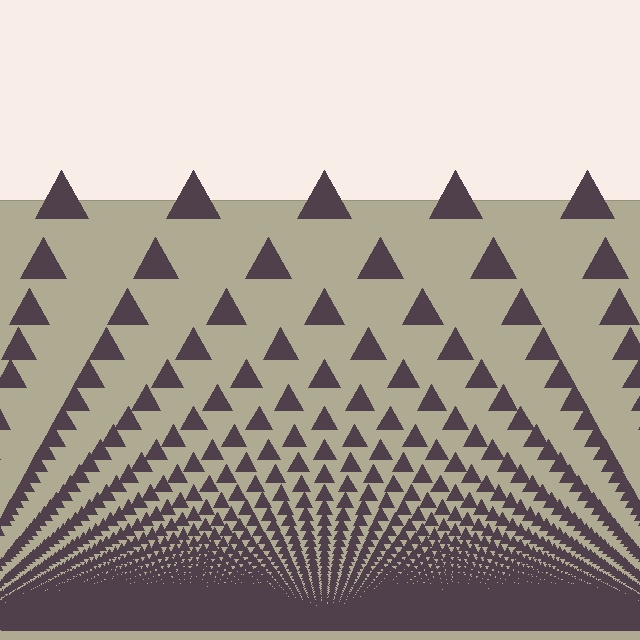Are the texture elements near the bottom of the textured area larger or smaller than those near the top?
Smaller. The gradient is inverted — elements near the bottom are smaller and denser.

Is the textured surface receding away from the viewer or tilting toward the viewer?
The surface appears to tilt toward the viewer. Texture elements get larger and sparser toward the top.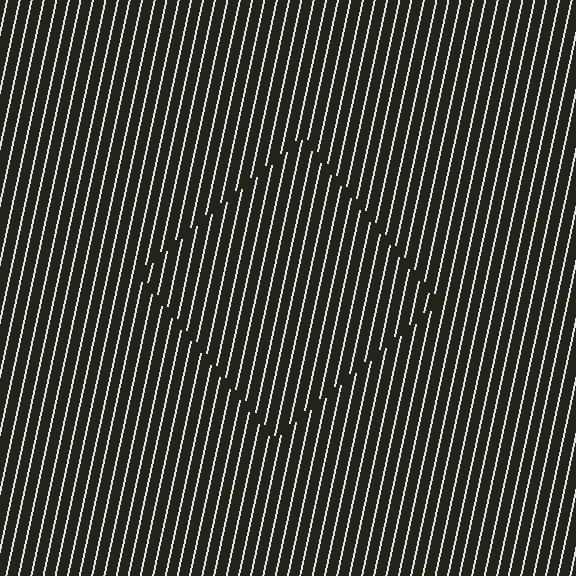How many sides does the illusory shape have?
4 sides — the line-ends trace a square.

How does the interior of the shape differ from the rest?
The interior of the shape contains the same grating, shifted by half a period — the contour is defined by the phase discontinuity where line-ends from the inner and outer gratings abut.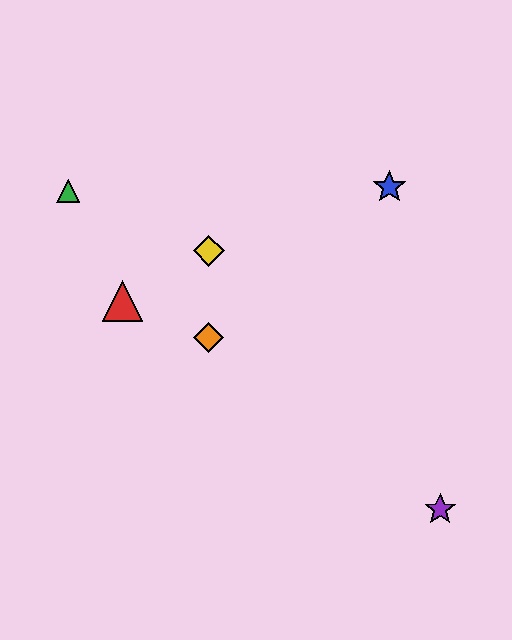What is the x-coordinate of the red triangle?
The red triangle is at x≈123.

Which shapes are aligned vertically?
The yellow diamond, the orange diamond are aligned vertically.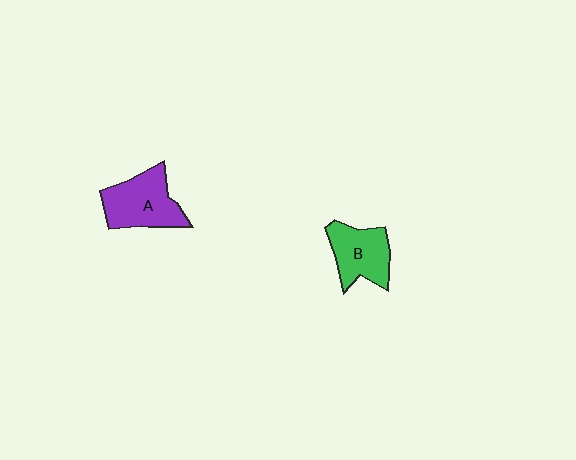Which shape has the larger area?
Shape A (purple).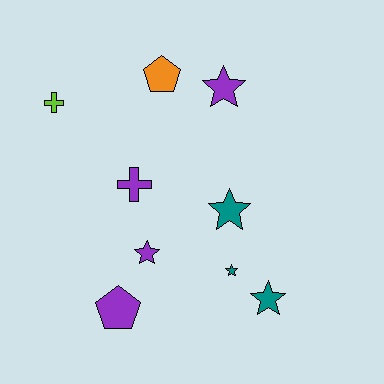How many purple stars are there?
There are 2 purple stars.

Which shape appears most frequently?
Star, with 5 objects.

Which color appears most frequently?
Purple, with 4 objects.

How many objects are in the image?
There are 9 objects.